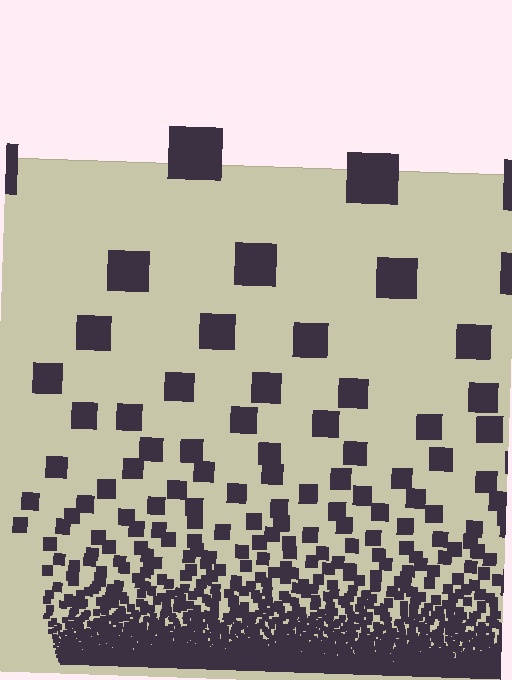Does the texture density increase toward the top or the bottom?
Density increases toward the bottom.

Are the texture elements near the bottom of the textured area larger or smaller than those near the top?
Smaller. The gradient is inverted — elements near the bottom are smaller and denser.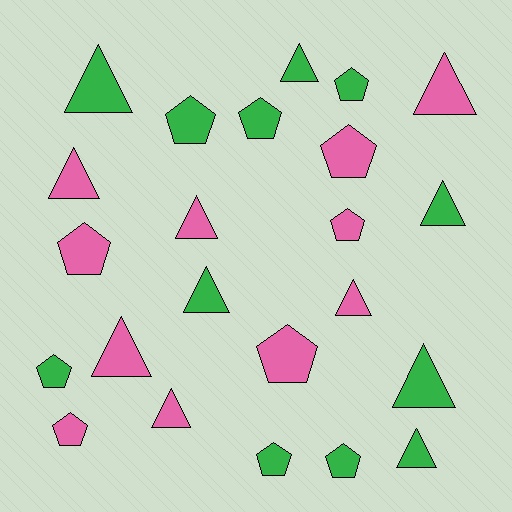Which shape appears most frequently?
Triangle, with 12 objects.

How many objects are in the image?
There are 23 objects.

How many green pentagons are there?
There are 6 green pentagons.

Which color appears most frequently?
Green, with 12 objects.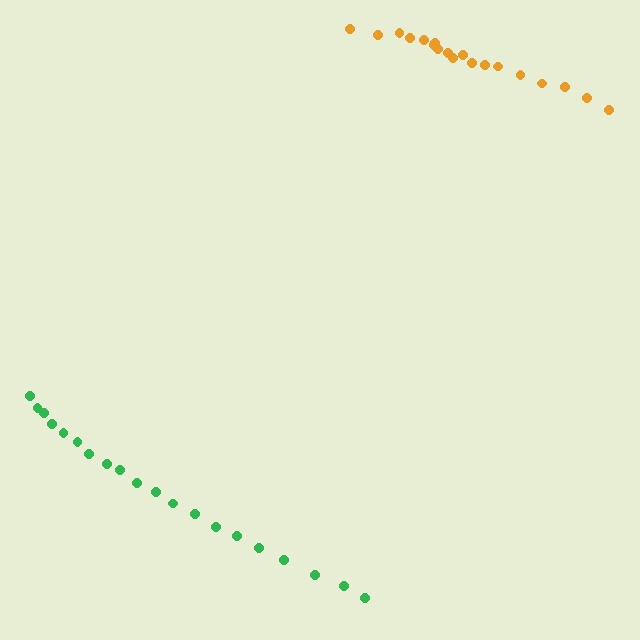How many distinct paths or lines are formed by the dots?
There are 2 distinct paths.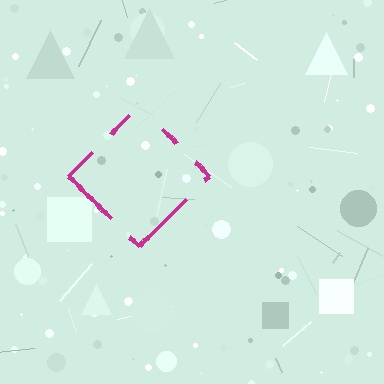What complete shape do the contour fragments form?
The contour fragments form a diamond.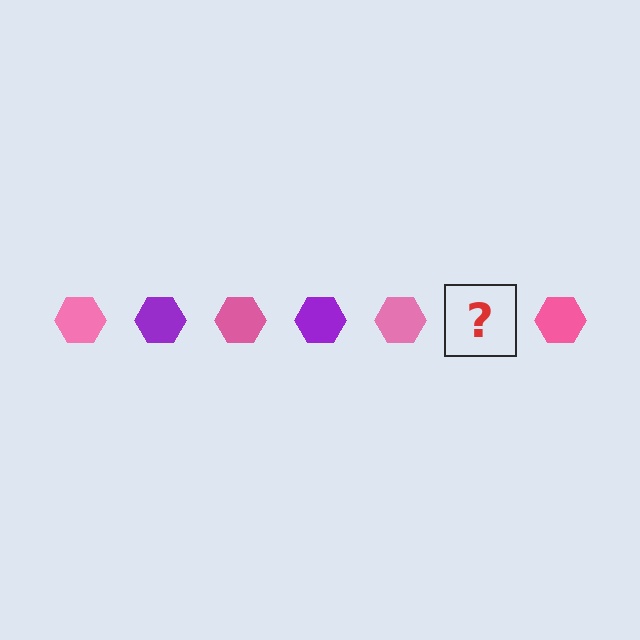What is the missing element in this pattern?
The missing element is a purple hexagon.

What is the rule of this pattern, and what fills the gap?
The rule is that the pattern cycles through pink, purple hexagons. The gap should be filled with a purple hexagon.